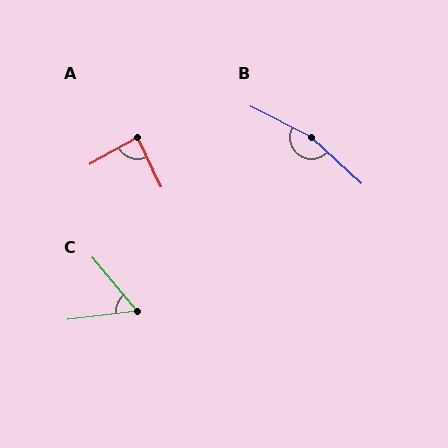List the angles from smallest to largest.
C (57°), A (86°), B (164°).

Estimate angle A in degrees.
Approximately 86 degrees.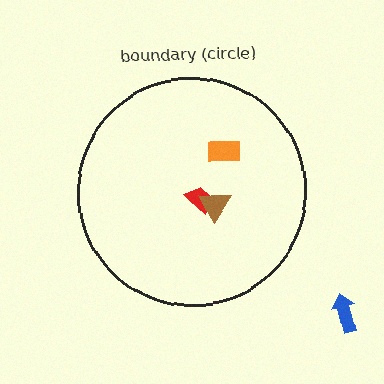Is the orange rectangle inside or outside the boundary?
Inside.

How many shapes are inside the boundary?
3 inside, 1 outside.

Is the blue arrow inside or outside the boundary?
Outside.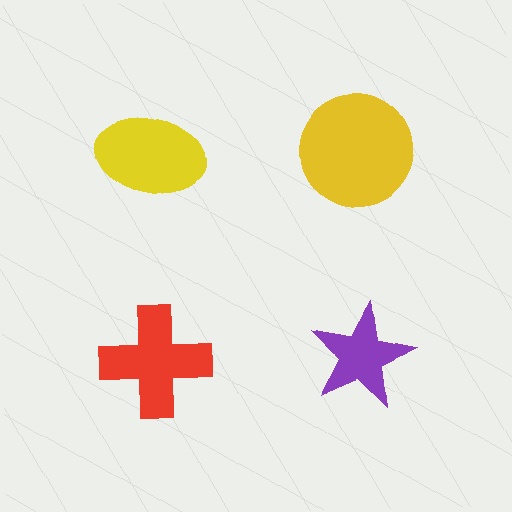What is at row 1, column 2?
A yellow circle.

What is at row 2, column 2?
A purple star.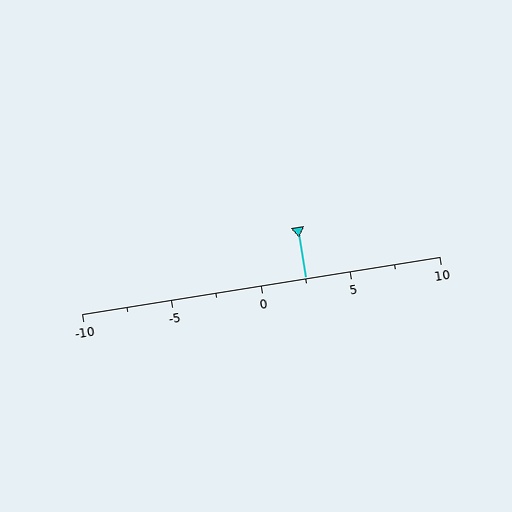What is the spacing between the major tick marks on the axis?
The major ticks are spaced 5 apart.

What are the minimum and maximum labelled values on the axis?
The axis runs from -10 to 10.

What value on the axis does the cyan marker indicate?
The marker indicates approximately 2.5.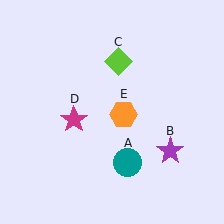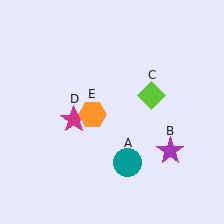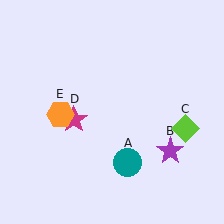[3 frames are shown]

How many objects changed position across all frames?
2 objects changed position: lime diamond (object C), orange hexagon (object E).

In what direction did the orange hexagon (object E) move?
The orange hexagon (object E) moved left.